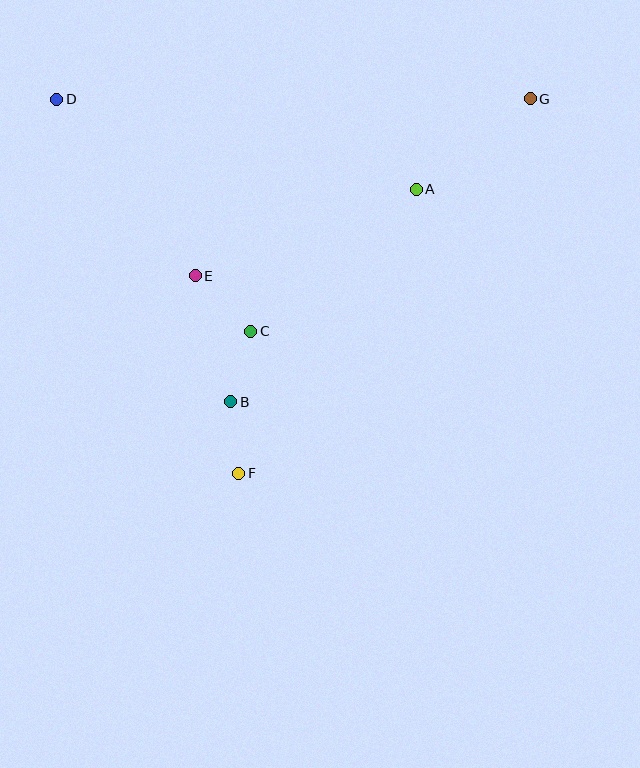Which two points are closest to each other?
Points B and F are closest to each other.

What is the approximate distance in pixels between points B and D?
The distance between B and D is approximately 349 pixels.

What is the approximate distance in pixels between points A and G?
The distance between A and G is approximately 145 pixels.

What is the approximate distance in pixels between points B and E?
The distance between B and E is approximately 131 pixels.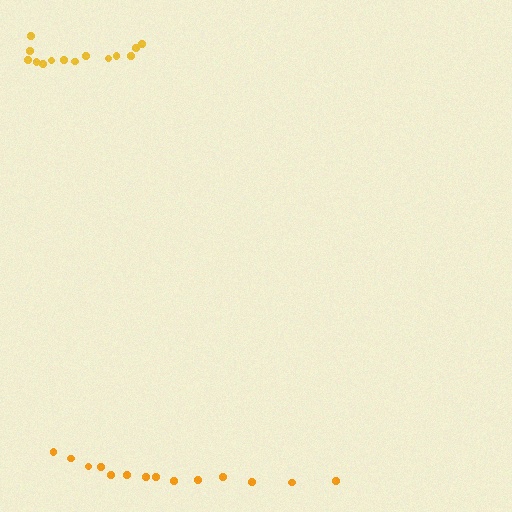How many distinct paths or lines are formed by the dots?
There are 2 distinct paths.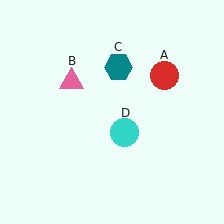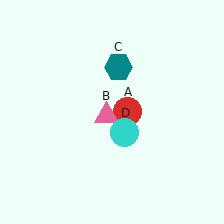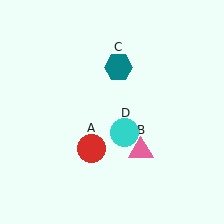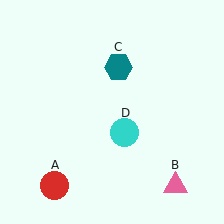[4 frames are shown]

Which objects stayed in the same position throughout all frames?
Teal hexagon (object C) and cyan circle (object D) remained stationary.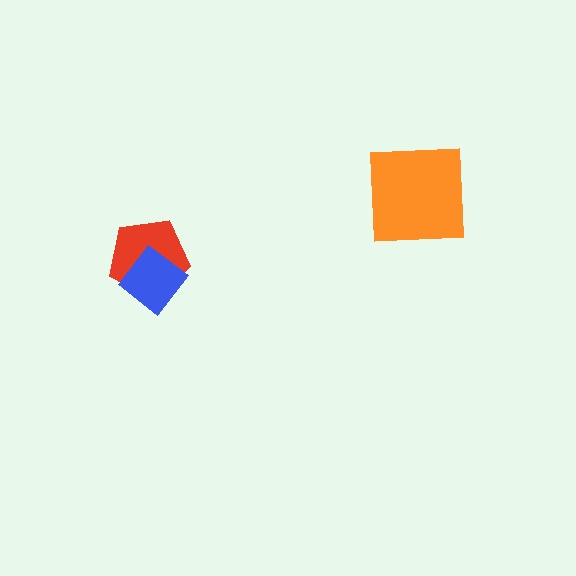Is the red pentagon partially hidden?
Yes, it is partially covered by another shape.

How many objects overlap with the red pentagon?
1 object overlaps with the red pentagon.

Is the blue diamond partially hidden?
No, no other shape covers it.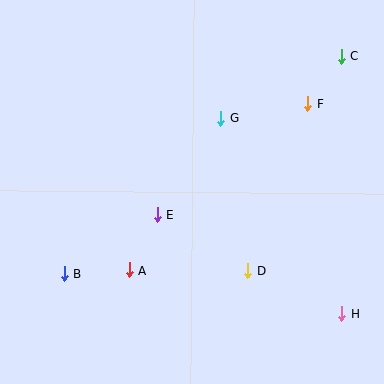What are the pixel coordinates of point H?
Point H is at (341, 314).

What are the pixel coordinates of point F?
Point F is at (307, 104).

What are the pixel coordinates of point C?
Point C is at (341, 56).